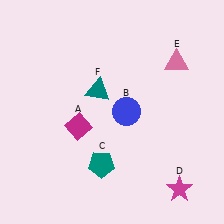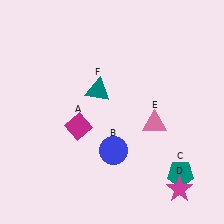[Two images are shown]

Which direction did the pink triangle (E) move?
The pink triangle (E) moved down.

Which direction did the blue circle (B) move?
The blue circle (B) moved down.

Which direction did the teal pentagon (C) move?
The teal pentagon (C) moved right.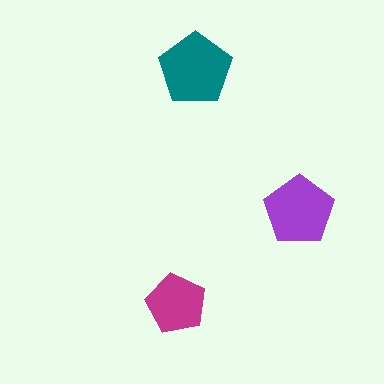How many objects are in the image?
There are 3 objects in the image.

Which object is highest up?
The teal pentagon is topmost.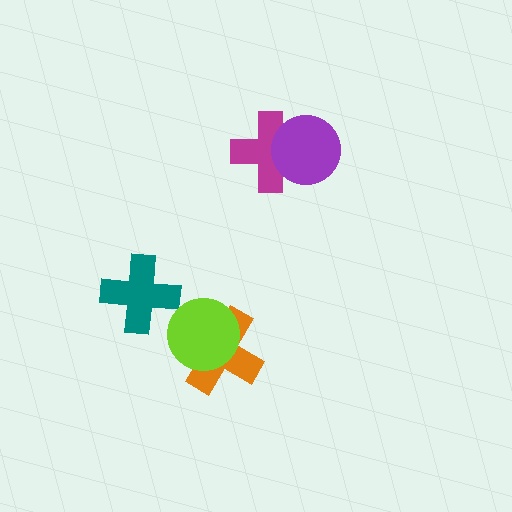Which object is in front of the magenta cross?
The purple circle is in front of the magenta cross.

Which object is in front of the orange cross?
The lime circle is in front of the orange cross.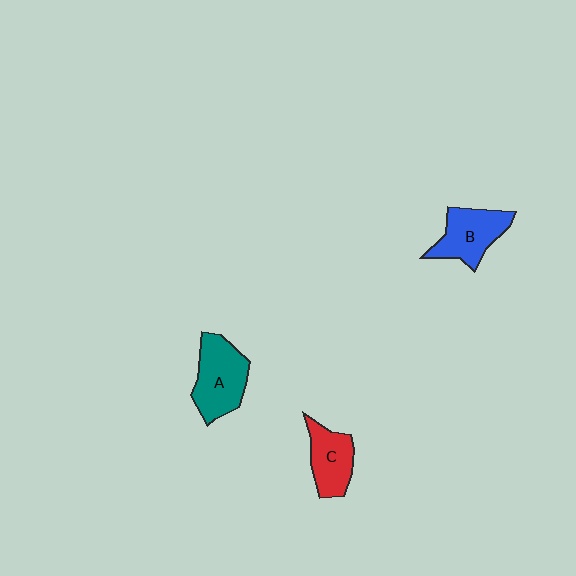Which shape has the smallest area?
Shape C (red).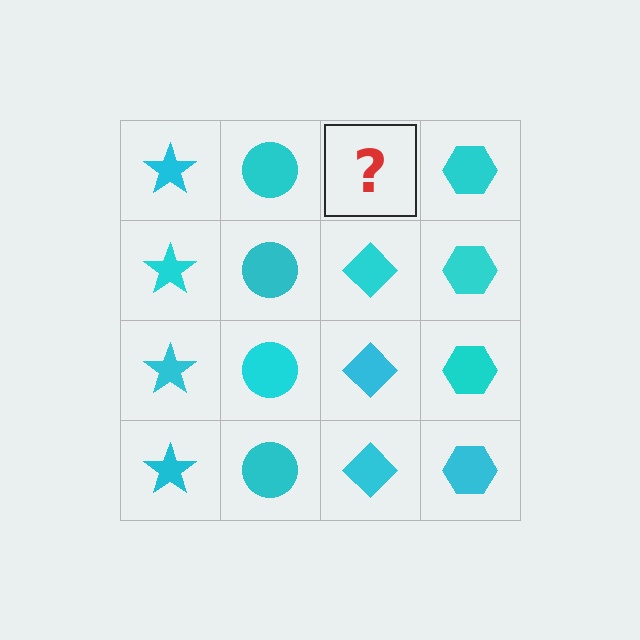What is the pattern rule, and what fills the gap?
The rule is that each column has a consistent shape. The gap should be filled with a cyan diamond.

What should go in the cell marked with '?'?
The missing cell should contain a cyan diamond.